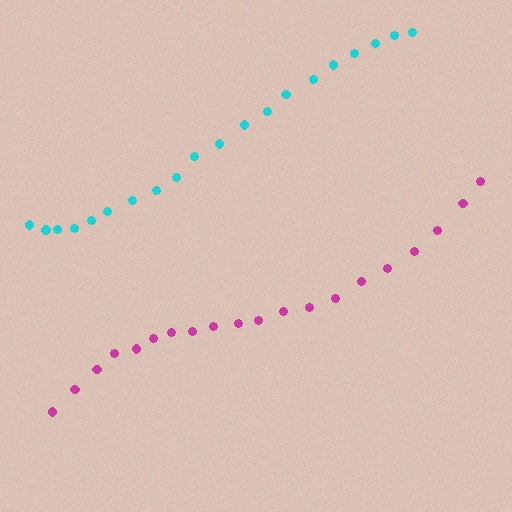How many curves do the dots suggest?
There are 2 distinct paths.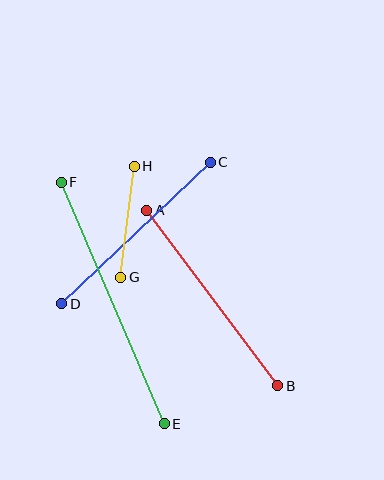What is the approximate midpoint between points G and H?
The midpoint is at approximately (127, 222) pixels.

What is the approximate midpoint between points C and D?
The midpoint is at approximately (136, 233) pixels.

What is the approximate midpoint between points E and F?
The midpoint is at approximately (113, 303) pixels.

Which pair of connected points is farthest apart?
Points E and F are farthest apart.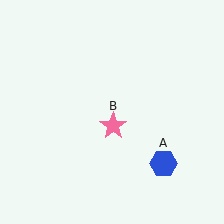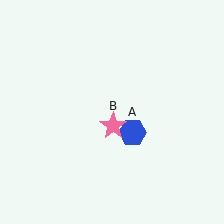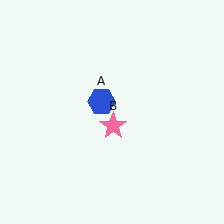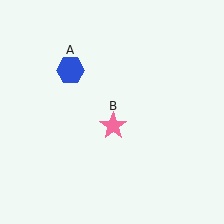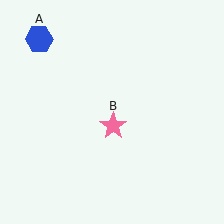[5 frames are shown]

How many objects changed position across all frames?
1 object changed position: blue hexagon (object A).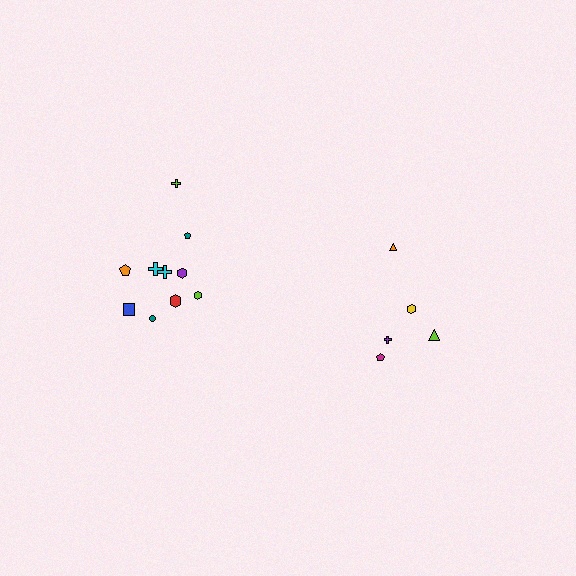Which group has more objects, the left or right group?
The left group.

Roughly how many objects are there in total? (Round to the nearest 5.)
Roughly 15 objects in total.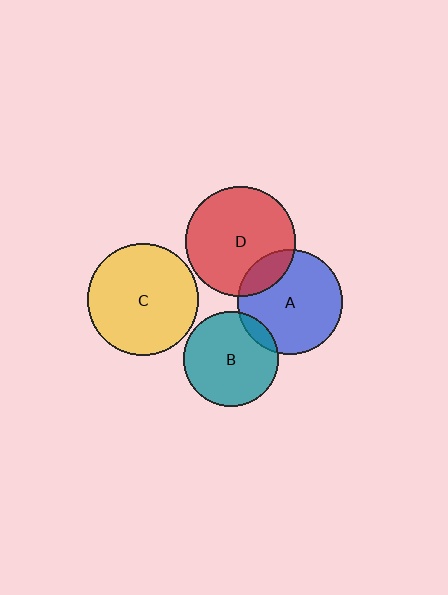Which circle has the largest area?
Circle C (yellow).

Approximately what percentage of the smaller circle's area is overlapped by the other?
Approximately 15%.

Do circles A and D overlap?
Yes.